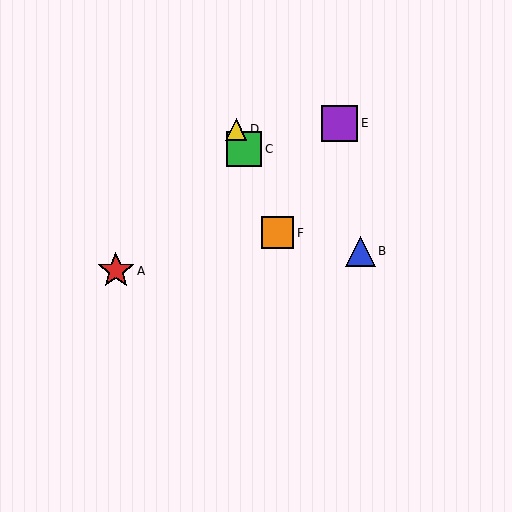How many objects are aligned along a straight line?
3 objects (C, D, F) are aligned along a straight line.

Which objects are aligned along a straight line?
Objects C, D, F are aligned along a straight line.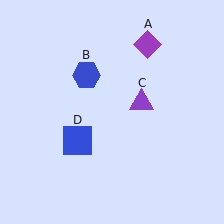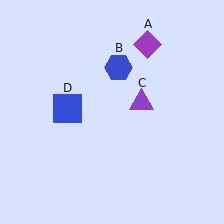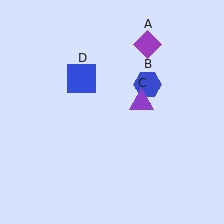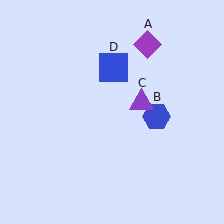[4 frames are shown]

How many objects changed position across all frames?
2 objects changed position: blue hexagon (object B), blue square (object D).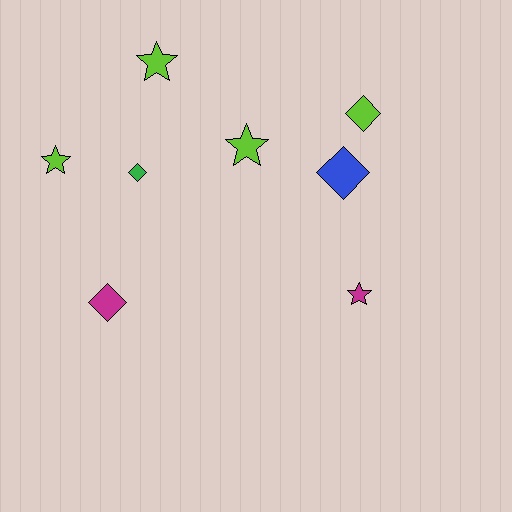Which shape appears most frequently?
Diamond, with 4 objects.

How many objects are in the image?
There are 8 objects.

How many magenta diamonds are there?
There is 1 magenta diamond.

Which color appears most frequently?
Lime, with 4 objects.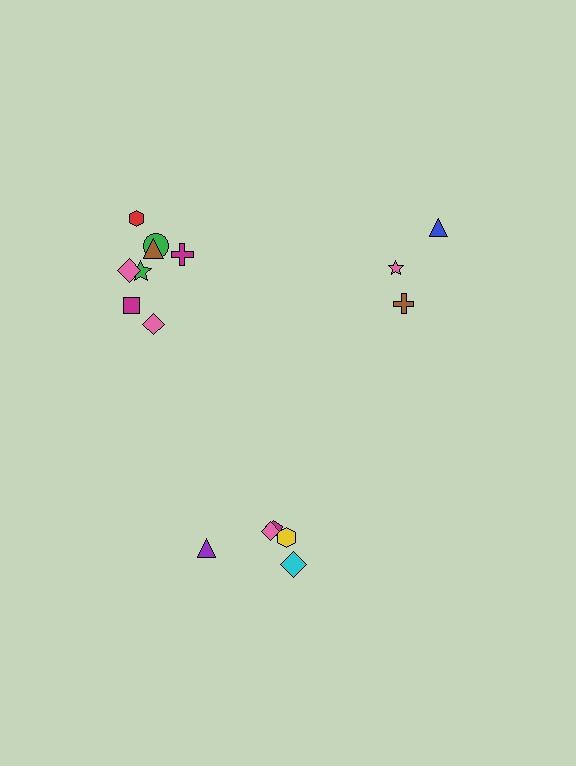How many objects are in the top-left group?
There are 8 objects.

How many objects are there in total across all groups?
There are 16 objects.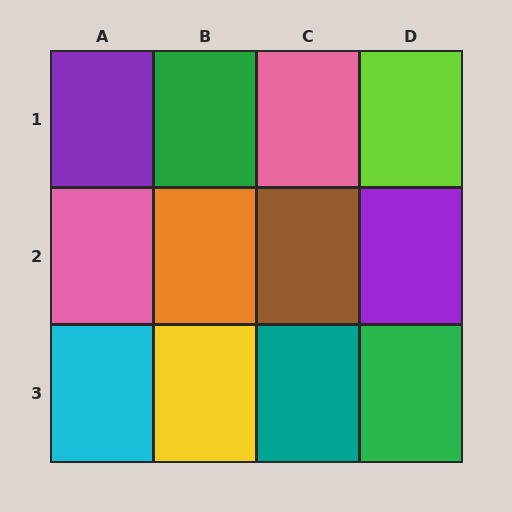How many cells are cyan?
1 cell is cyan.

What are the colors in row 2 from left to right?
Pink, orange, brown, purple.